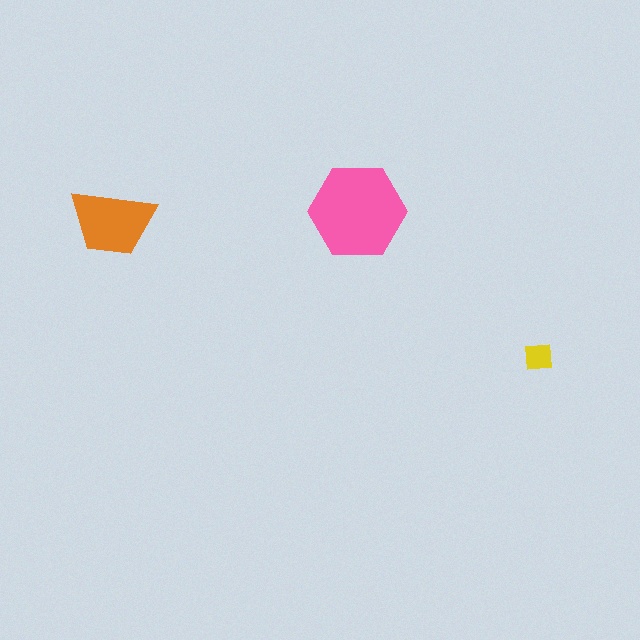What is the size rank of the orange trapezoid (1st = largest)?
2nd.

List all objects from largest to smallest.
The pink hexagon, the orange trapezoid, the yellow square.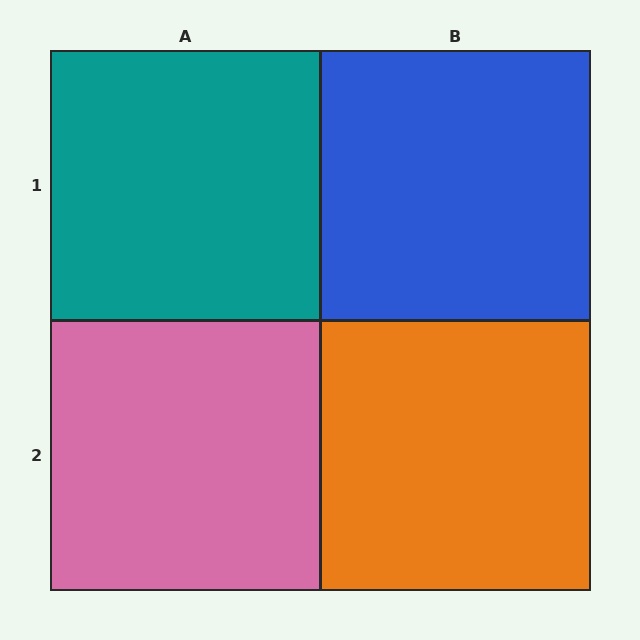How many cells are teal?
1 cell is teal.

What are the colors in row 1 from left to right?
Teal, blue.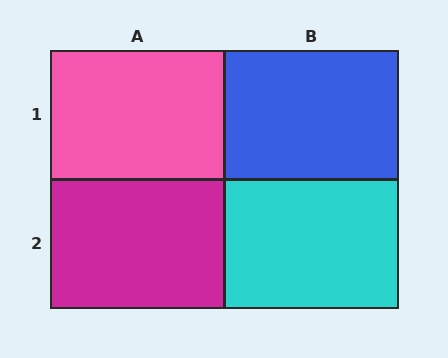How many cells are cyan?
1 cell is cyan.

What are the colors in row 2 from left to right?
Magenta, cyan.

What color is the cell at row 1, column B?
Blue.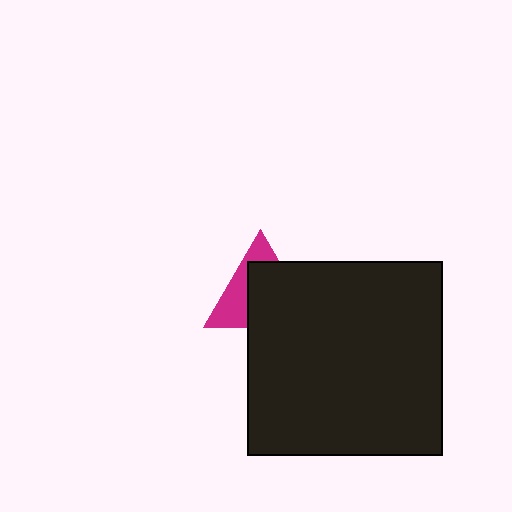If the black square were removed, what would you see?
You would see the complete magenta triangle.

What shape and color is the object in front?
The object in front is a black square.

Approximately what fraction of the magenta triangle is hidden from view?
Roughly 60% of the magenta triangle is hidden behind the black square.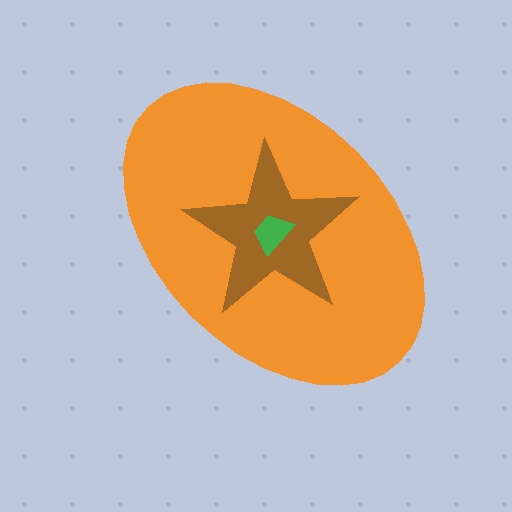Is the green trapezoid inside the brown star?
Yes.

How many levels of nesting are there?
3.